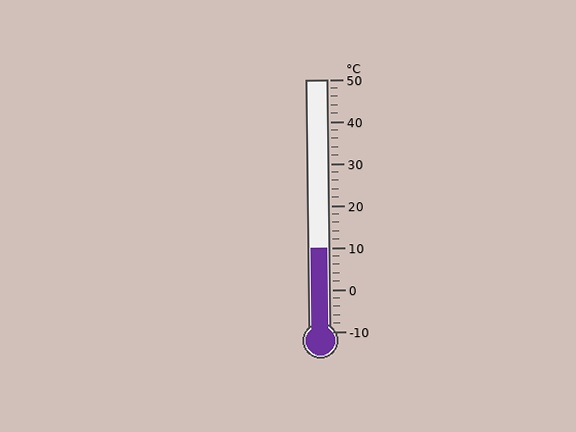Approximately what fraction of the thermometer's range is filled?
The thermometer is filled to approximately 35% of its range.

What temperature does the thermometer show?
The thermometer shows approximately 10°C.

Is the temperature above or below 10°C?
The temperature is at 10°C.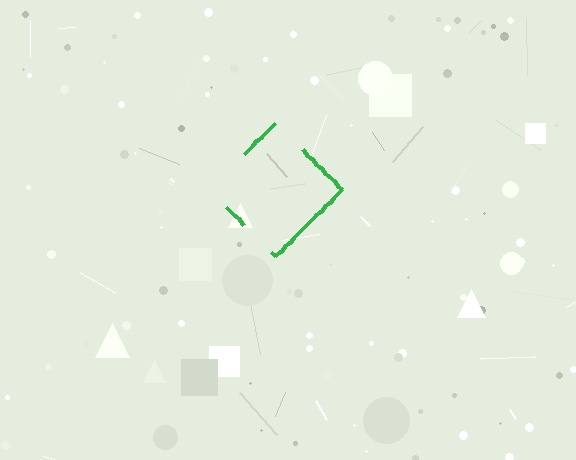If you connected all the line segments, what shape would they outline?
They would outline a diamond.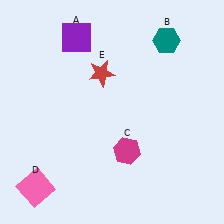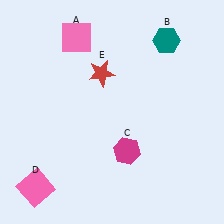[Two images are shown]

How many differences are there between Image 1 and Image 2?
There is 1 difference between the two images.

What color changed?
The square (A) changed from purple in Image 1 to pink in Image 2.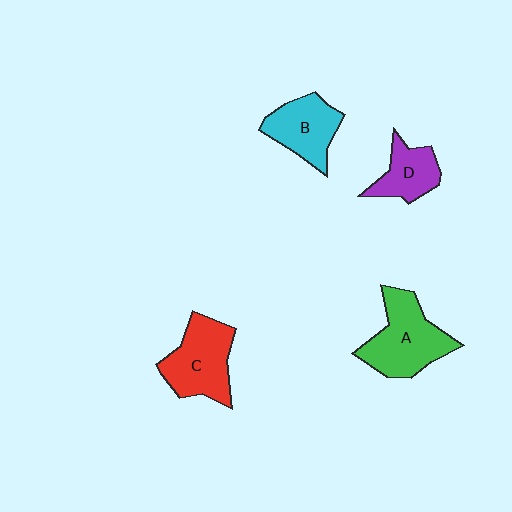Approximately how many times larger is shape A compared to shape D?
Approximately 1.7 times.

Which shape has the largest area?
Shape A (green).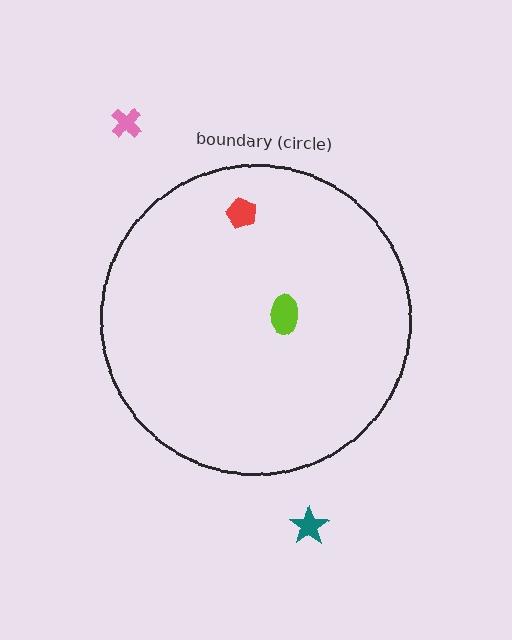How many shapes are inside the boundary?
2 inside, 2 outside.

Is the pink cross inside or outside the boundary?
Outside.